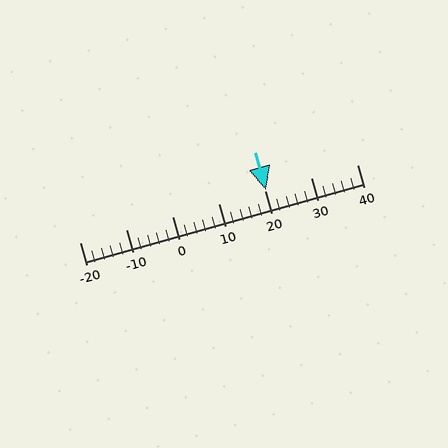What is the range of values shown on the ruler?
The ruler shows values from -20 to 40.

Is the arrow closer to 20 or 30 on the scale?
The arrow is closer to 20.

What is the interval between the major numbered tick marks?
The major tick marks are spaced 10 units apart.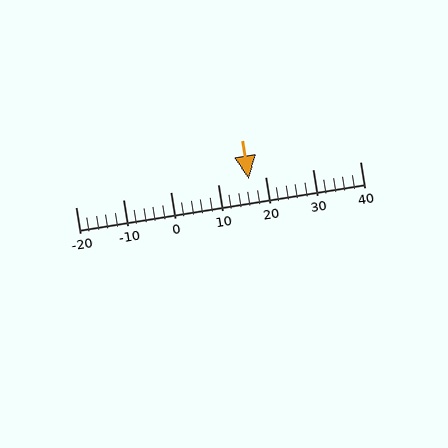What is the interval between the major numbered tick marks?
The major tick marks are spaced 10 units apart.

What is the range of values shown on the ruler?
The ruler shows values from -20 to 40.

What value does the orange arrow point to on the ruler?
The orange arrow points to approximately 16.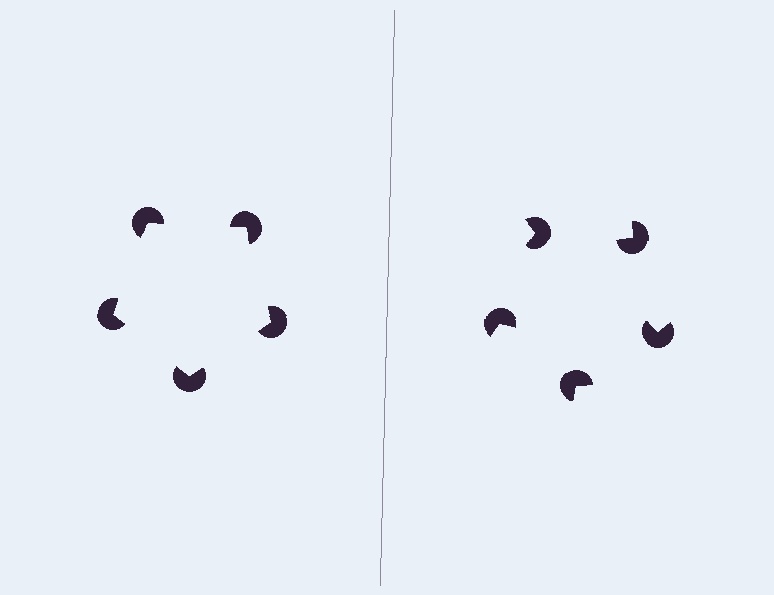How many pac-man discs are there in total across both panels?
10 — 5 on each side.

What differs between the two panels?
The pac-man discs are positioned identically on both sides; only the wedge orientations differ. On the left they align to a pentagon; on the right they are misaligned.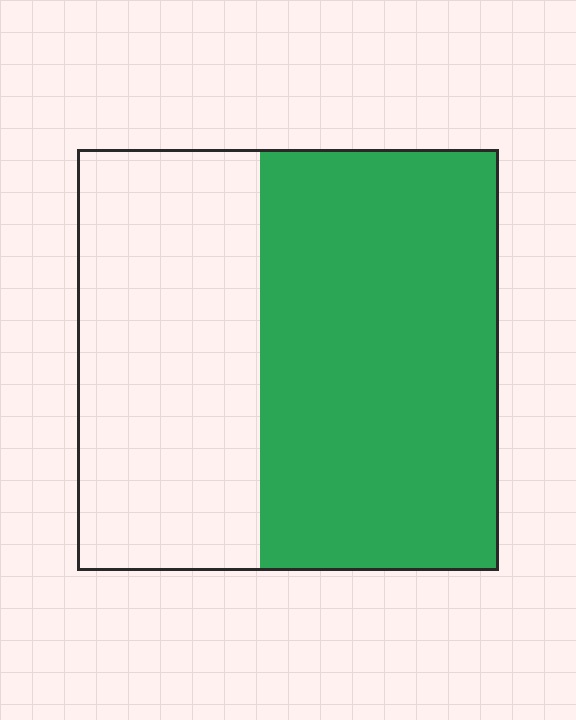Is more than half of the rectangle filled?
Yes.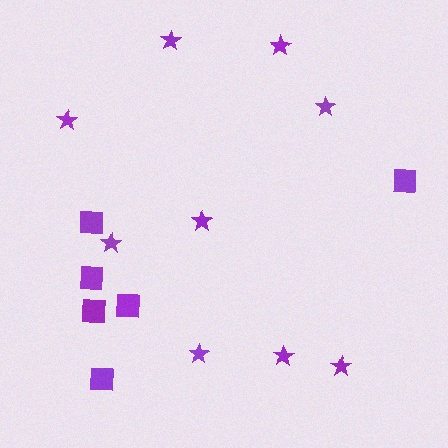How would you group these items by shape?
There are 2 groups: one group of stars (9) and one group of squares (6).